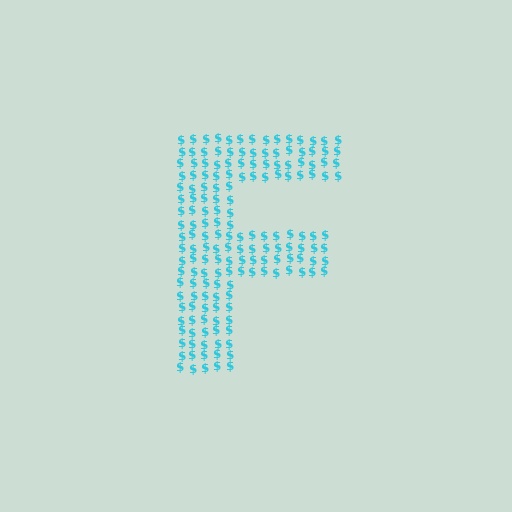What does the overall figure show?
The overall figure shows the letter F.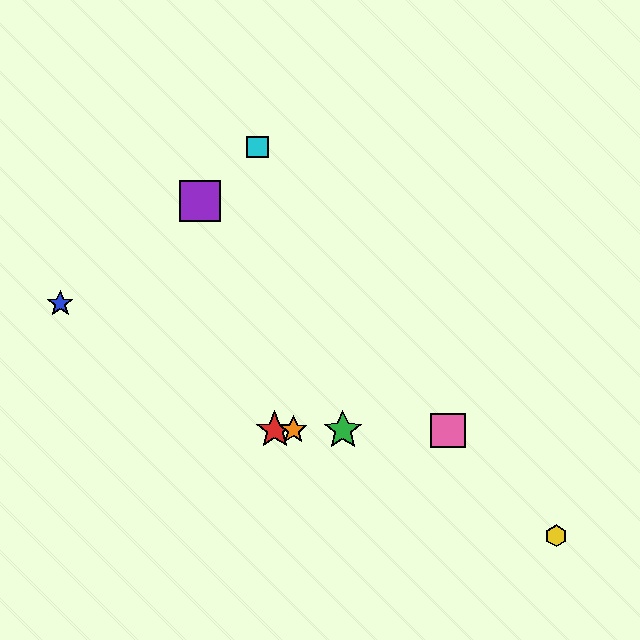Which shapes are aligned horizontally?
The red star, the green star, the orange star, the pink square are aligned horizontally.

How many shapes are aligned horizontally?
4 shapes (the red star, the green star, the orange star, the pink square) are aligned horizontally.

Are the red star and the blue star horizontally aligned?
No, the red star is at y≈430 and the blue star is at y≈303.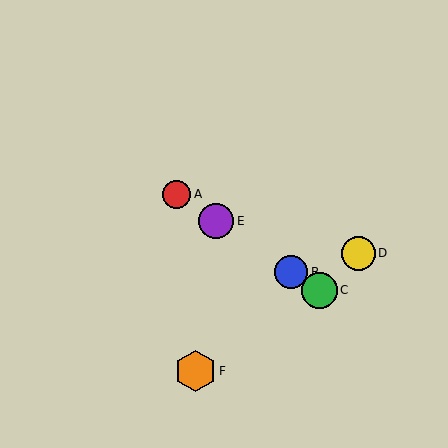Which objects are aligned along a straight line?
Objects A, B, C, E are aligned along a straight line.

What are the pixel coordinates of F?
Object F is at (196, 371).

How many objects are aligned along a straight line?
4 objects (A, B, C, E) are aligned along a straight line.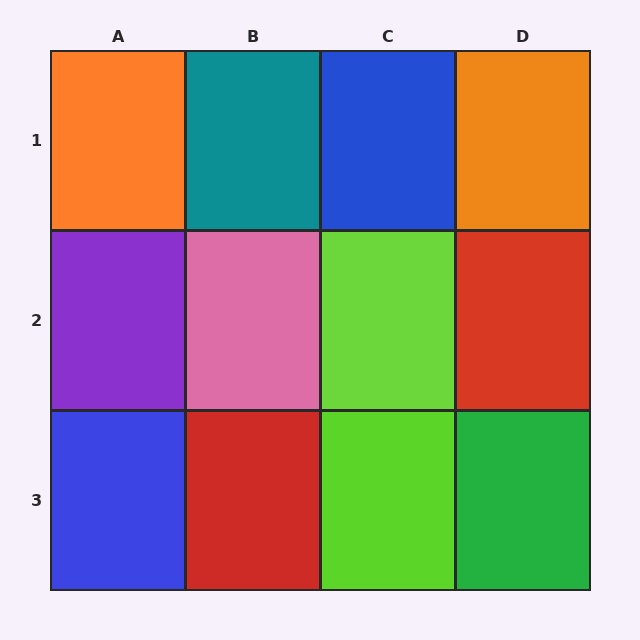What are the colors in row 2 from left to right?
Purple, pink, lime, red.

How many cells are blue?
2 cells are blue.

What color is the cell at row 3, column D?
Green.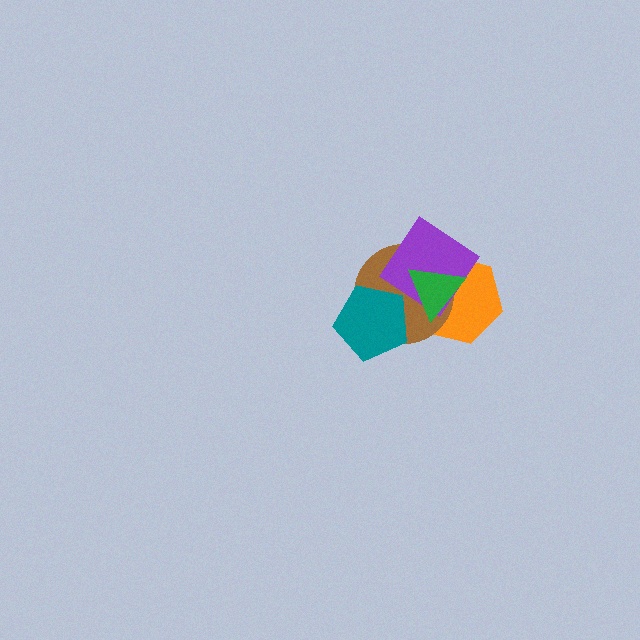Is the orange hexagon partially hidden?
Yes, it is partially covered by another shape.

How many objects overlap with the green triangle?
3 objects overlap with the green triangle.